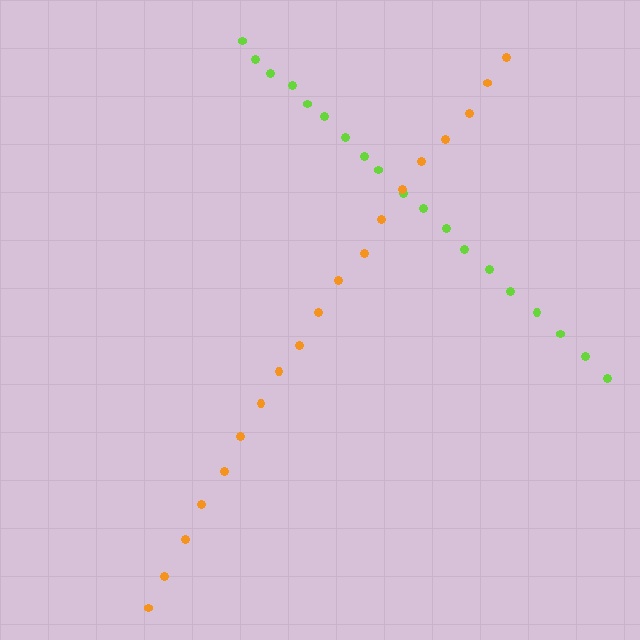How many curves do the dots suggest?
There are 2 distinct paths.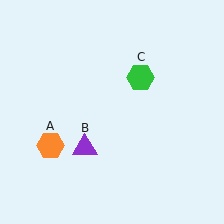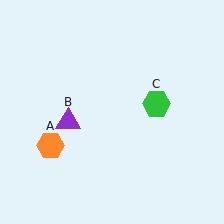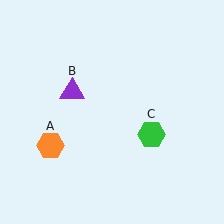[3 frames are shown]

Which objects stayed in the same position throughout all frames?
Orange hexagon (object A) remained stationary.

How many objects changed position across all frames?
2 objects changed position: purple triangle (object B), green hexagon (object C).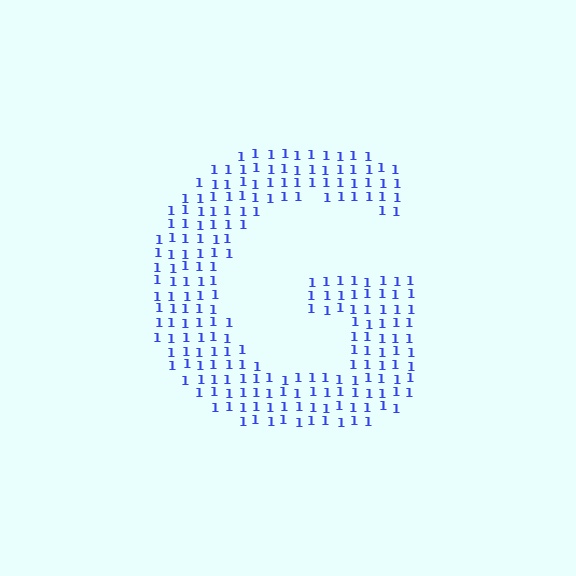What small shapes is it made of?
It is made of small digit 1's.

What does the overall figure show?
The overall figure shows the letter G.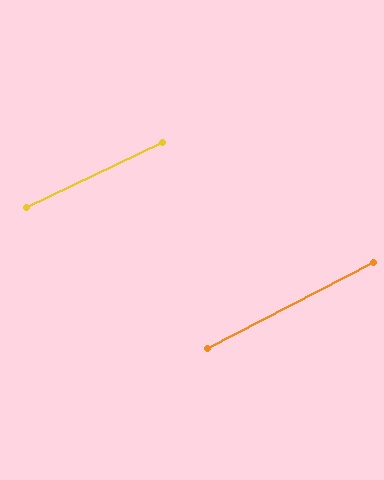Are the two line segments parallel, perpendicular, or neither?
Parallel — their directions differ by only 1.9°.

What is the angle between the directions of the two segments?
Approximately 2 degrees.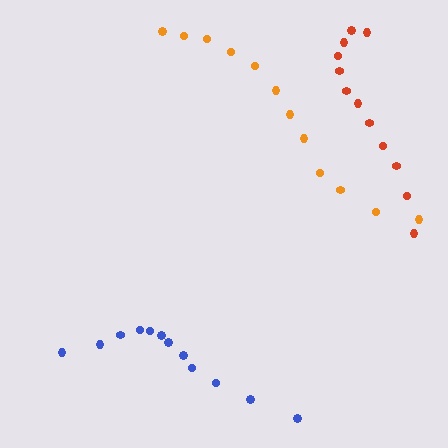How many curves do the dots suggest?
There are 3 distinct paths.